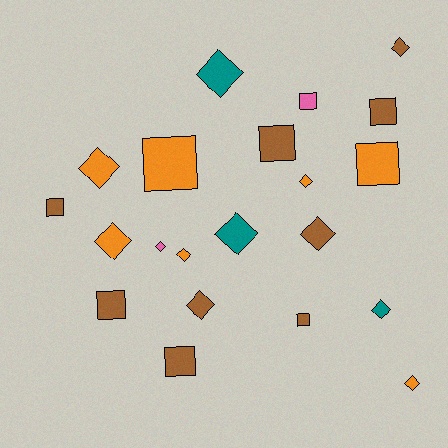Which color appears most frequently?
Brown, with 9 objects.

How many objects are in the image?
There are 21 objects.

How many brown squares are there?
There are 6 brown squares.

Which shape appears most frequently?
Diamond, with 12 objects.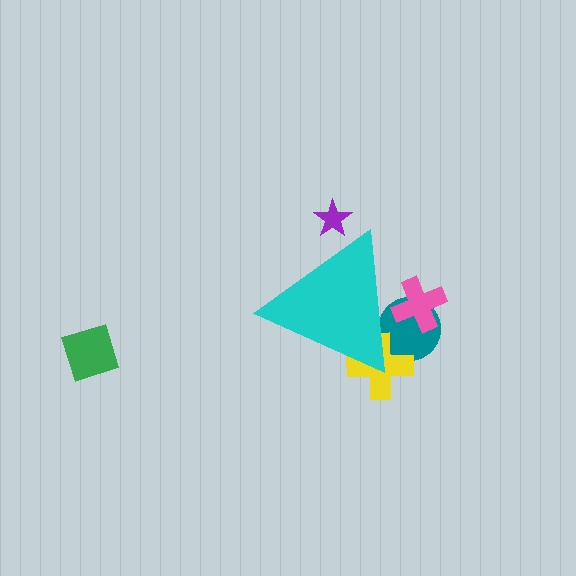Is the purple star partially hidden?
Yes, the purple star is partially hidden behind the cyan triangle.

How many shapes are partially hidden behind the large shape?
4 shapes are partially hidden.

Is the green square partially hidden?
No, the green square is fully visible.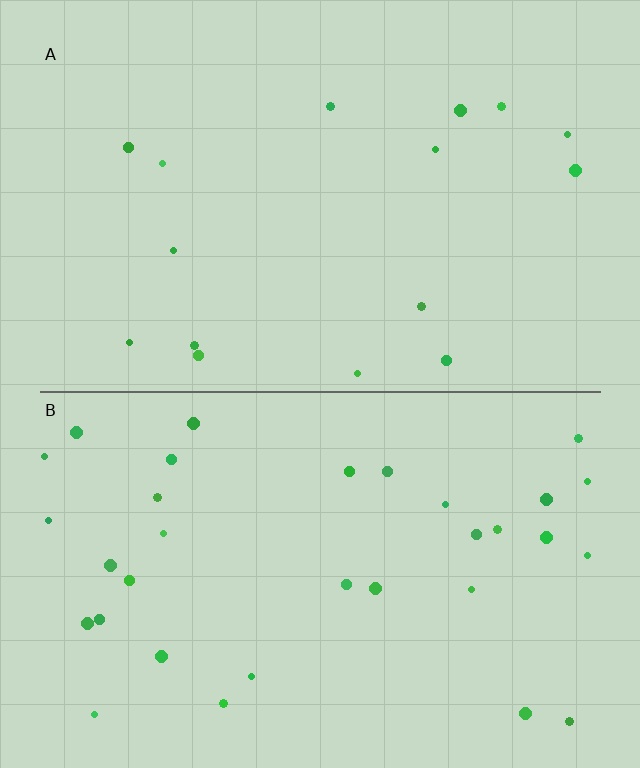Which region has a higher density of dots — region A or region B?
B (the bottom).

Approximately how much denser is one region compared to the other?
Approximately 2.1× — region B over region A.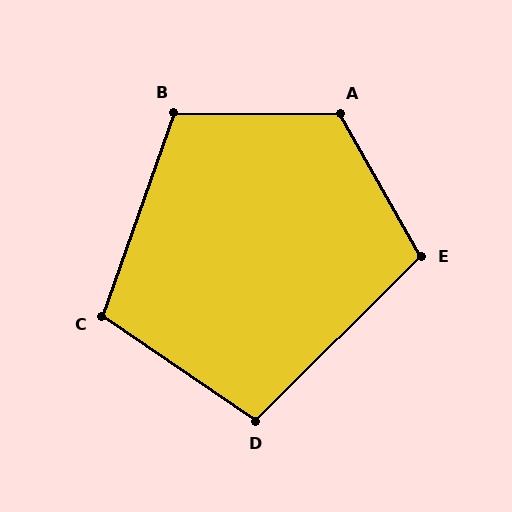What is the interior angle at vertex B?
Approximately 109 degrees (obtuse).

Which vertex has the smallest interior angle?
D, at approximately 101 degrees.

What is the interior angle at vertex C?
Approximately 105 degrees (obtuse).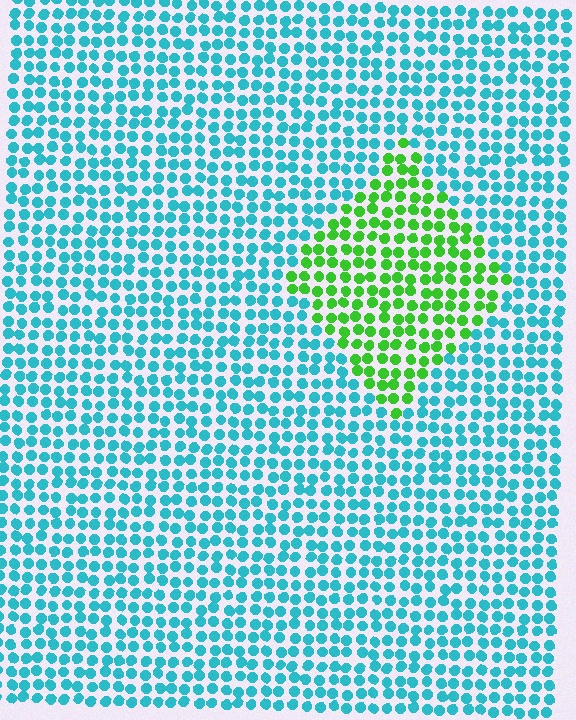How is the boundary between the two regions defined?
The boundary is defined purely by a slight shift in hue (about 68 degrees). Spacing, size, and orientation are identical on both sides.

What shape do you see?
I see a diamond.